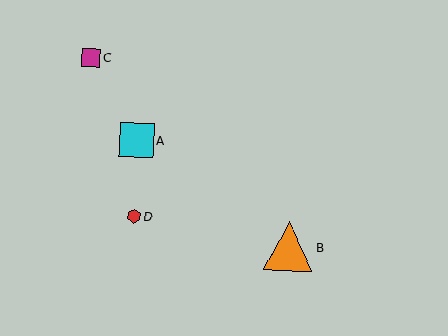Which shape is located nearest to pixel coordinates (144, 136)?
The cyan square (labeled A) at (137, 140) is nearest to that location.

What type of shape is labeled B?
Shape B is an orange triangle.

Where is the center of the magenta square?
The center of the magenta square is at (91, 58).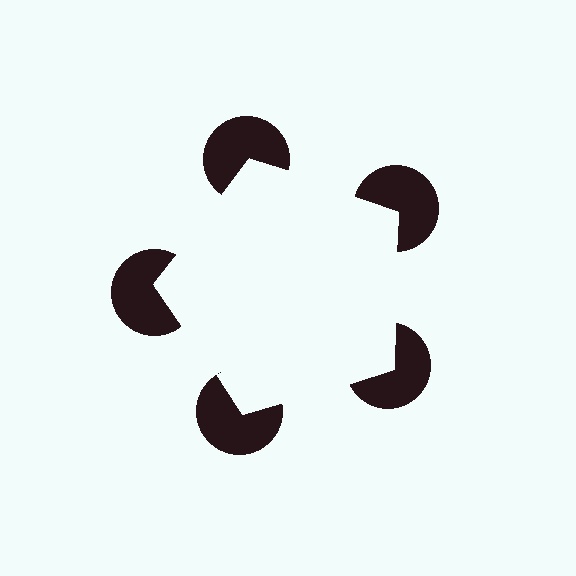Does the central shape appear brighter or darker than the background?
It typically appears slightly brighter than the background, even though no actual brightness change is drawn.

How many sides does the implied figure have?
5 sides.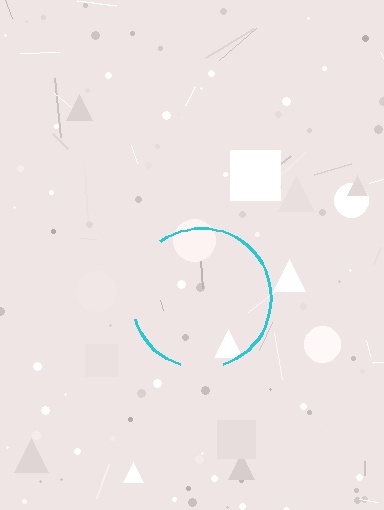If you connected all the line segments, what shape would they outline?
They would outline a circle.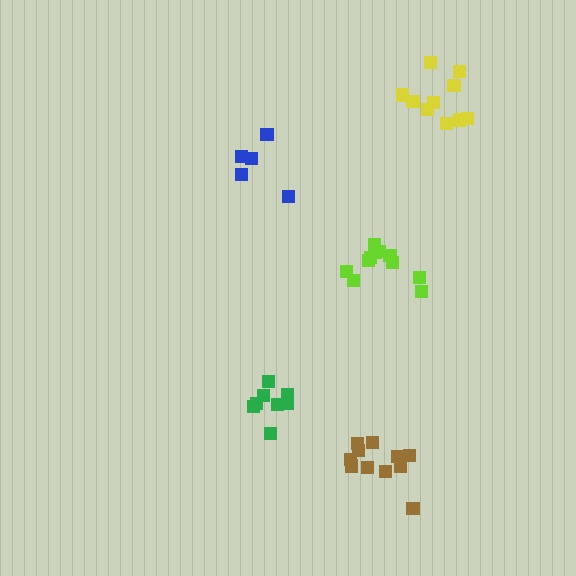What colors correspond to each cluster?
The clusters are colored: green, lime, blue, yellow, brown.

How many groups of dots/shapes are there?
There are 5 groups.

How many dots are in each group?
Group 1: 8 dots, Group 2: 11 dots, Group 3: 5 dots, Group 4: 10 dots, Group 5: 11 dots (45 total).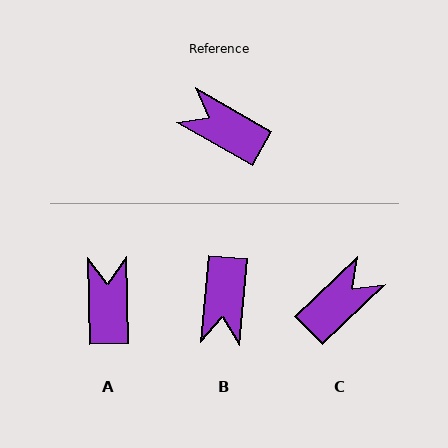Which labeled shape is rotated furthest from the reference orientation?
B, about 114 degrees away.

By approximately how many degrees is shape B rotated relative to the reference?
Approximately 114 degrees counter-clockwise.